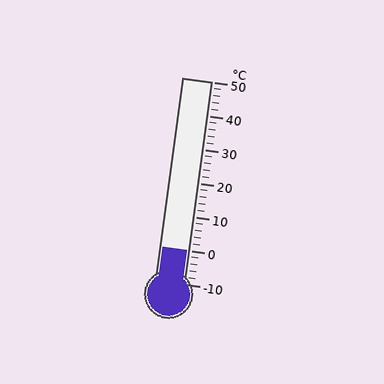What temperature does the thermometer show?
The thermometer shows approximately 0°C.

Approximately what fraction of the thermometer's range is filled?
The thermometer is filled to approximately 15% of its range.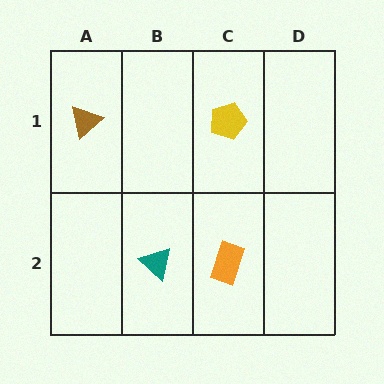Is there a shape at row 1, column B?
No, that cell is empty.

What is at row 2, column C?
An orange rectangle.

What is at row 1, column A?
A brown triangle.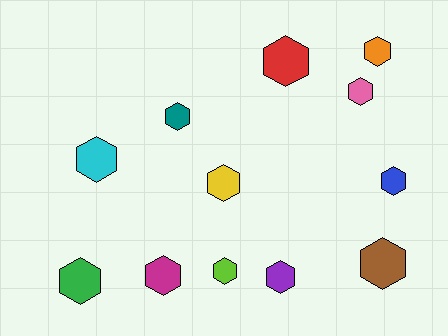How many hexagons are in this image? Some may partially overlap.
There are 12 hexagons.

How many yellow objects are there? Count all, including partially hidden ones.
There is 1 yellow object.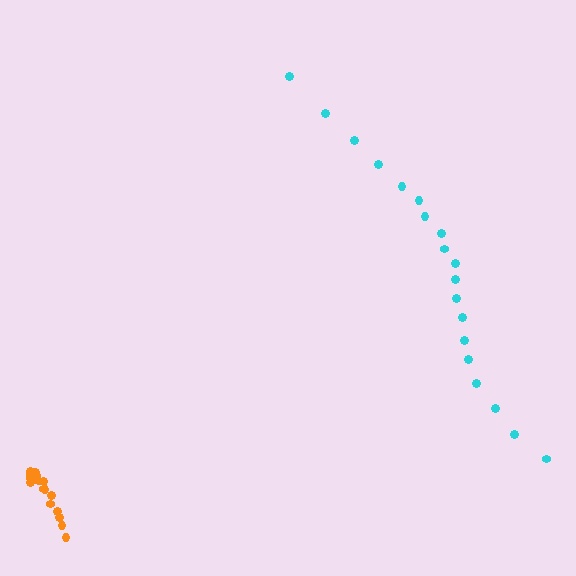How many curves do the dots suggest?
There are 2 distinct paths.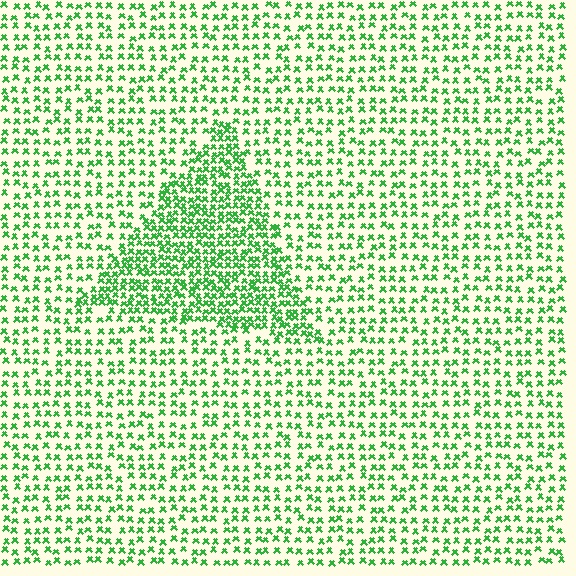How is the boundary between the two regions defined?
The boundary is defined by a change in element density (approximately 2.0x ratio). All elements are the same color, size, and shape.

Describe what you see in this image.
The image contains small green elements arranged at two different densities. A triangle-shaped region is visible where the elements are more densely packed than the surrounding area.